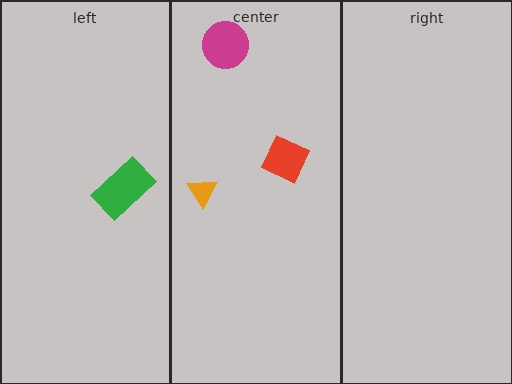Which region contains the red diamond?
The center region.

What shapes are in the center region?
The red diamond, the orange triangle, the magenta circle.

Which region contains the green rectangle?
The left region.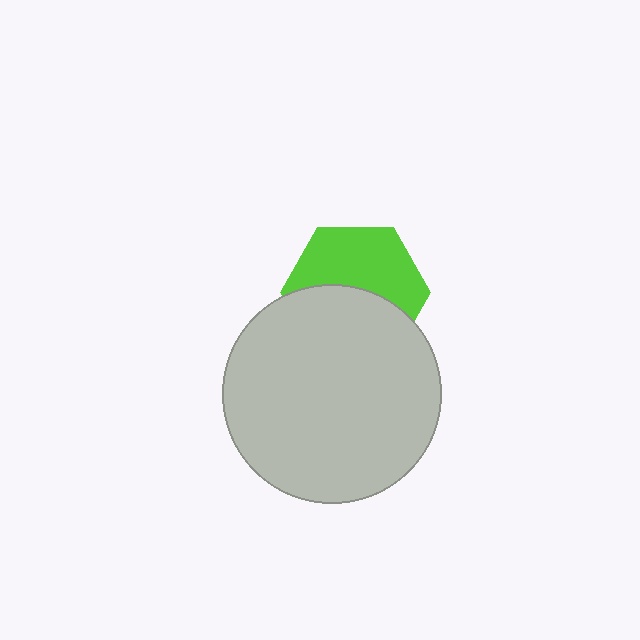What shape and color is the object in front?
The object in front is a light gray circle.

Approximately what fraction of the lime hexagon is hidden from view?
Roughly 48% of the lime hexagon is hidden behind the light gray circle.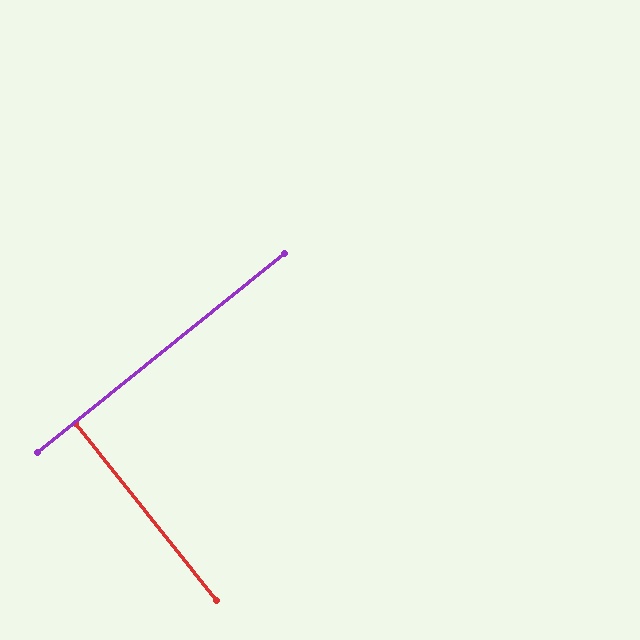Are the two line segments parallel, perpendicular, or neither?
Perpendicular — they meet at approximately 90°.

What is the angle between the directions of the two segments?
Approximately 90 degrees.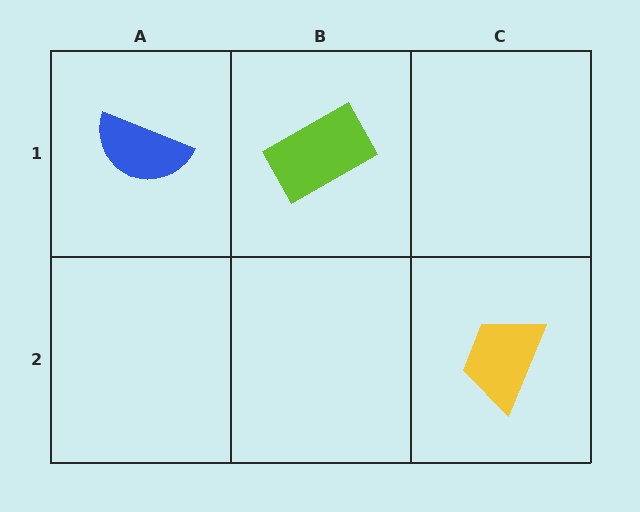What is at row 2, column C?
A yellow trapezoid.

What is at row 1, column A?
A blue semicircle.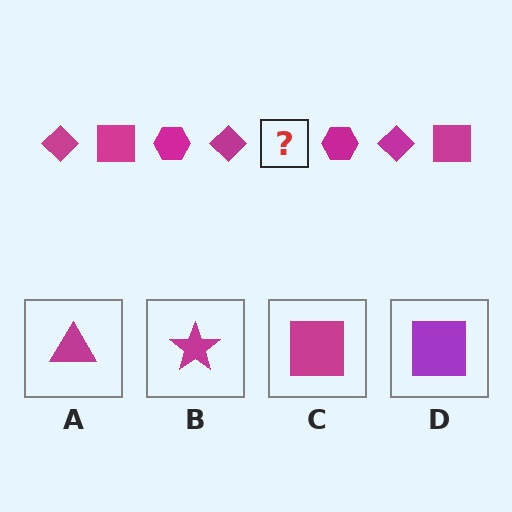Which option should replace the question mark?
Option C.